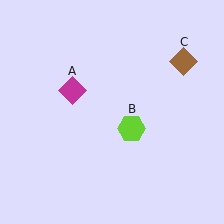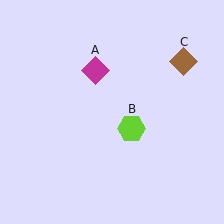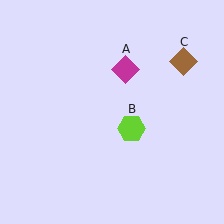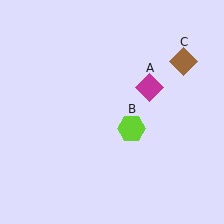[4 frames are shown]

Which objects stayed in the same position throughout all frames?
Lime hexagon (object B) and brown diamond (object C) remained stationary.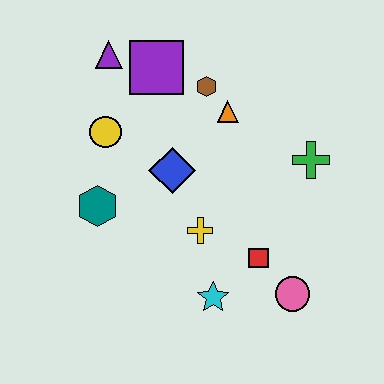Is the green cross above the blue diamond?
Yes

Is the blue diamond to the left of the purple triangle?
No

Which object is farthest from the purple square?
The pink circle is farthest from the purple square.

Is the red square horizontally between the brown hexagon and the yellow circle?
No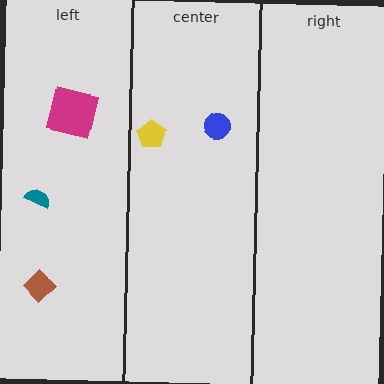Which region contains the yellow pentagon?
The center region.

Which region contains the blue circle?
The center region.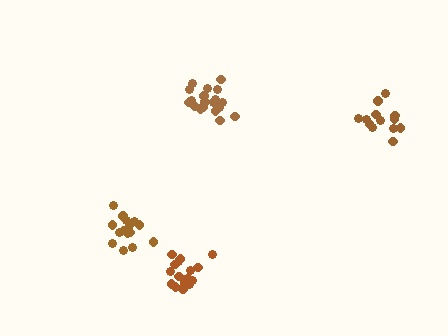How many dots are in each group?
Group 1: 16 dots, Group 2: 16 dots, Group 3: 19 dots, Group 4: 13 dots (64 total).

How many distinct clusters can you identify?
There are 4 distinct clusters.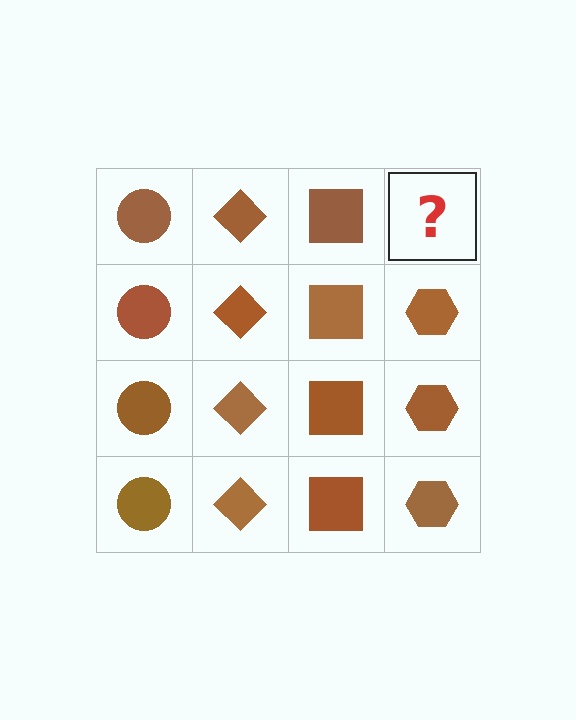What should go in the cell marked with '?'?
The missing cell should contain a brown hexagon.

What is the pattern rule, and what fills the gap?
The rule is that each column has a consistent shape. The gap should be filled with a brown hexagon.